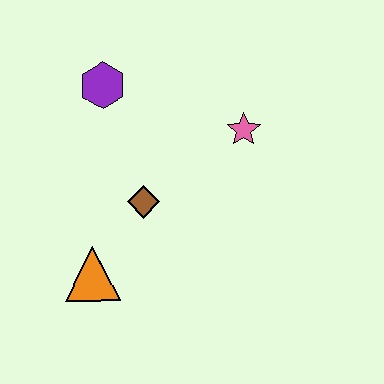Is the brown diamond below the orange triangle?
No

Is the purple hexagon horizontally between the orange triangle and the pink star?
Yes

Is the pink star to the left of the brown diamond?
No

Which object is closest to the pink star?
The brown diamond is closest to the pink star.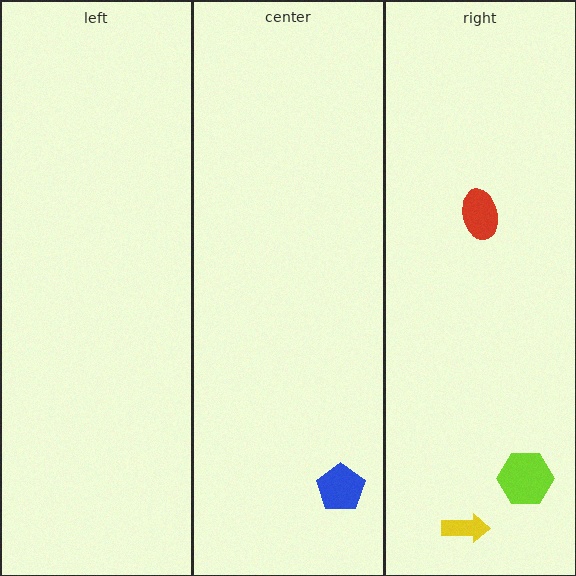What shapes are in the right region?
The red ellipse, the yellow arrow, the lime hexagon.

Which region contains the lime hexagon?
The right region.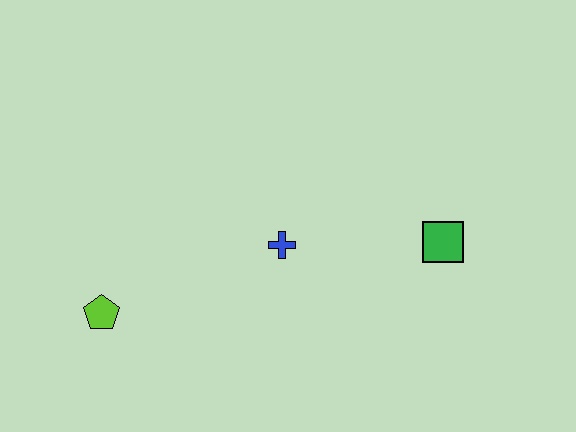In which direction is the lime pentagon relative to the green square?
The lime pentagon is to the left of the green square.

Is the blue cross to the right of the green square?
No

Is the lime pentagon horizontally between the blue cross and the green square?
No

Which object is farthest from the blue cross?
The lime pentagon is farthest from the blue cross.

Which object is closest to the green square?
The blue cross is closest to the green square.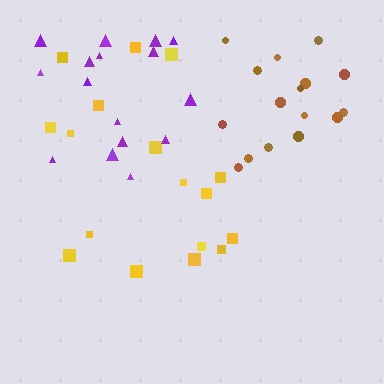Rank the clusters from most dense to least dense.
brown, purple, yellow.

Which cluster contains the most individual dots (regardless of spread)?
Yellow (17).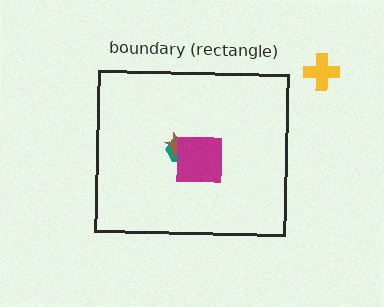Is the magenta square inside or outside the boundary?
Inside.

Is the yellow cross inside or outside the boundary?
Outside.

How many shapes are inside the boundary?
3 inside, 1 outside.